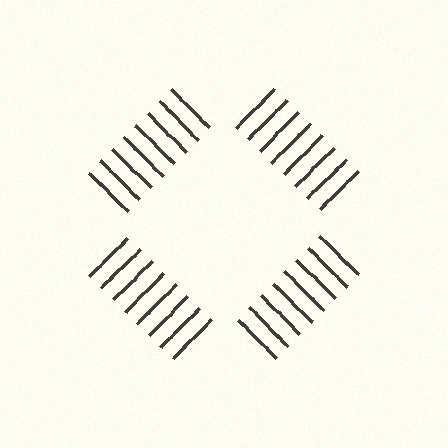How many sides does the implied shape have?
4 sides — the line-ends trace a square.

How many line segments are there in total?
32 — 8 along each of the 4 edges.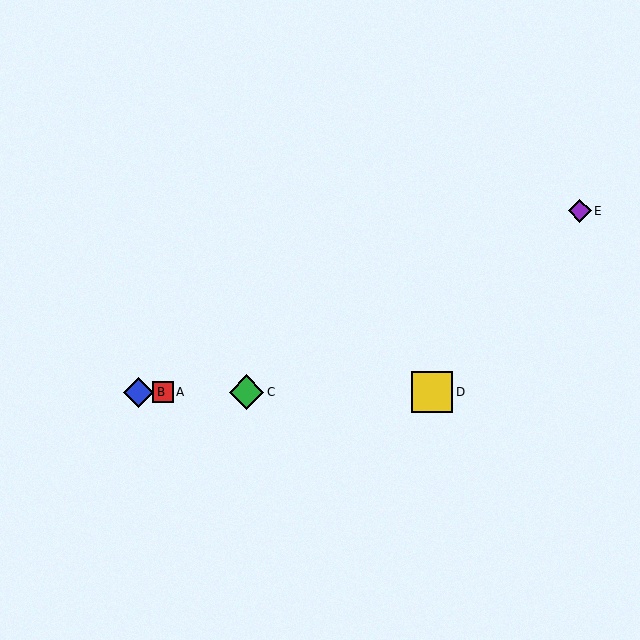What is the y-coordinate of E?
Object E is at y≈211.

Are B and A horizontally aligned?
Yes, both are at y≈392.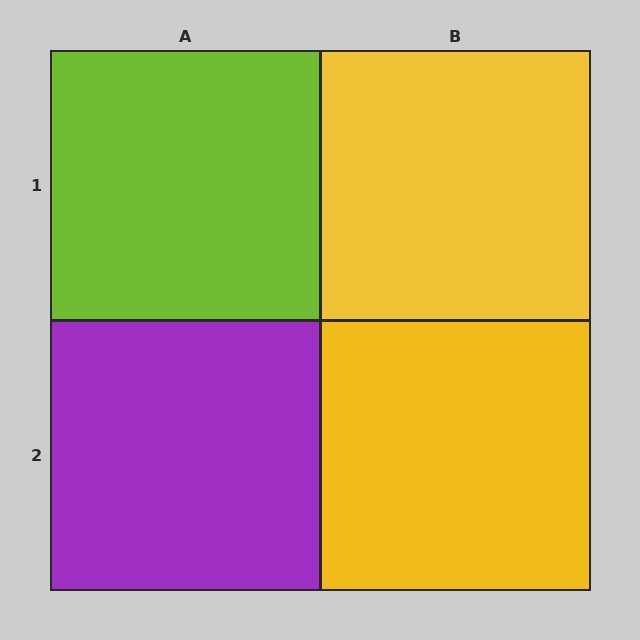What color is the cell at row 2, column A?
Purple.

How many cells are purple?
1 cell is purple.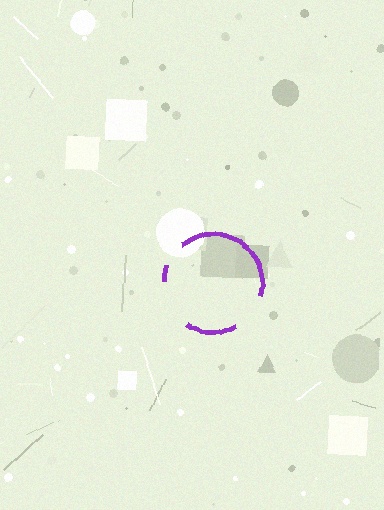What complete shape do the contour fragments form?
The contour fragments form a circle.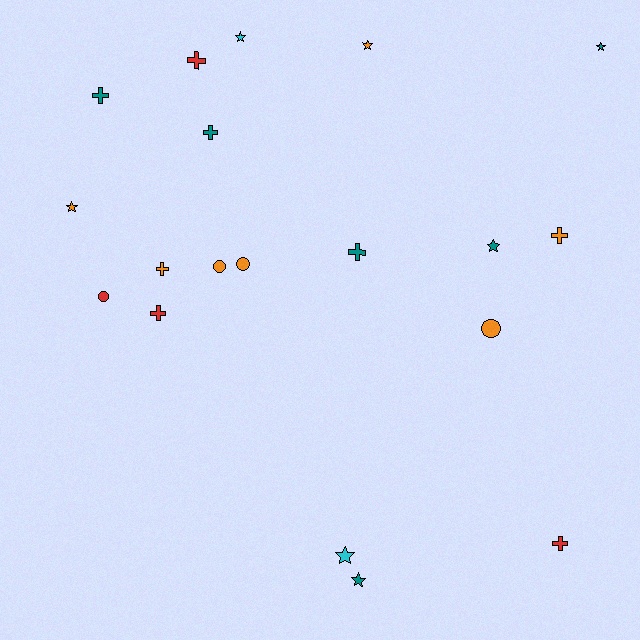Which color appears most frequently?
Orange, with 7 objects.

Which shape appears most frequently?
Cross, with 8 objects.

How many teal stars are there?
There are 3 teal stars.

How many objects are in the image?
There are 19 objects.